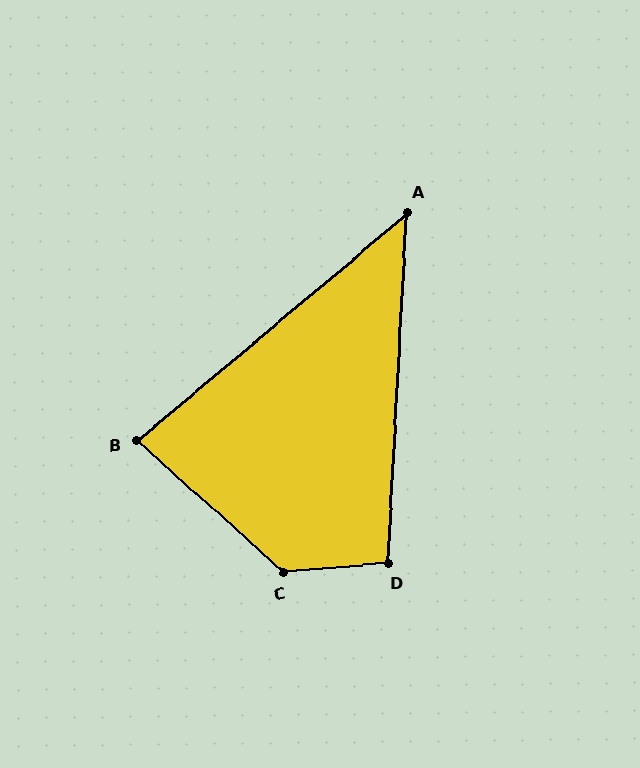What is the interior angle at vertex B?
Approximately 82 degrees (acute).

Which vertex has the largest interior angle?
C, at approximately 133 degrees.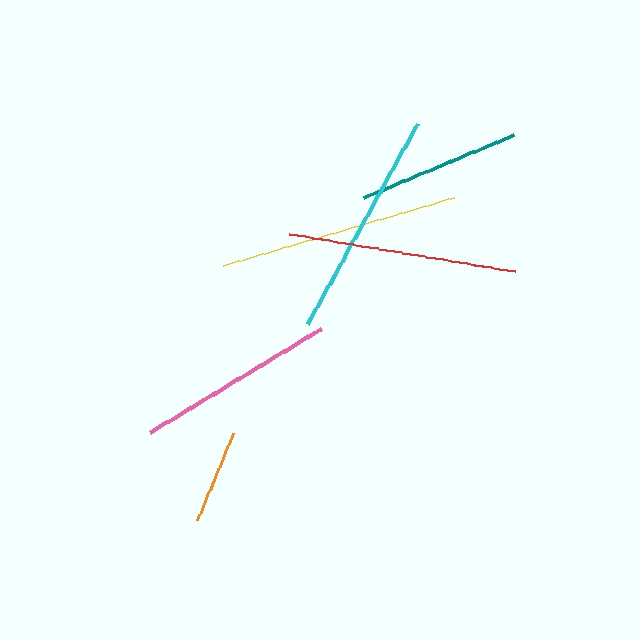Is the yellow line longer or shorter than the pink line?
The yellow line is longer than the pink line.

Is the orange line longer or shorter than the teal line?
The teal line is longer than the orange line.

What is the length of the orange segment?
The orange segment is approximately 93 pixels long.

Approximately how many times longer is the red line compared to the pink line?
The red line is approximately 1.2 times the length of the pink line.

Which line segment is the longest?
The yellow line is the longest at approximately 242 pixels.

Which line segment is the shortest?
The orange line is the shortest at approximately 93 pixels.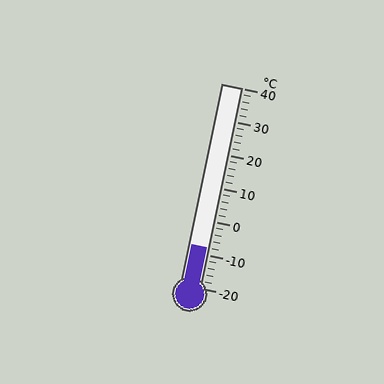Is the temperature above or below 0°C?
The temperature is below 0°C.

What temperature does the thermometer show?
The thermometer shows approximately -8°C.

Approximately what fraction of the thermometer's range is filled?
The thermometer is filled to approximately 20% of its range.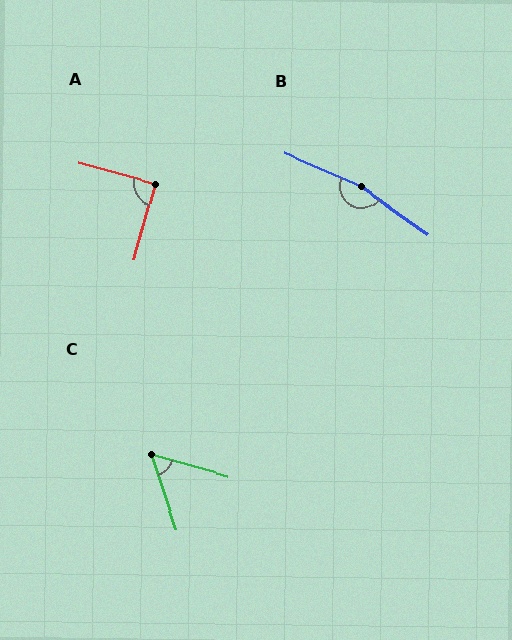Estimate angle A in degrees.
Approximately 90 degrees.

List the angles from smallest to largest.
C (56°), A (90°), B (168°).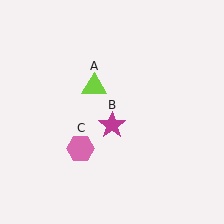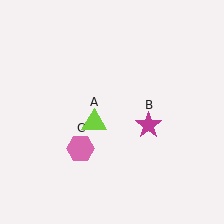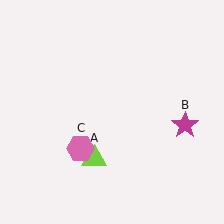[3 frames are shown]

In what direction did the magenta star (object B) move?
The magenta star (object B) moved right.